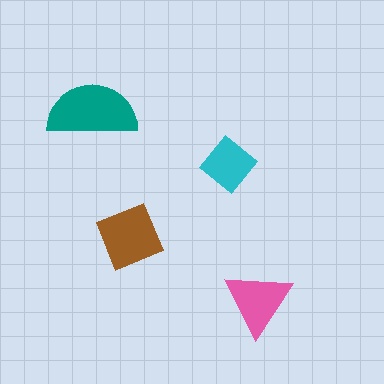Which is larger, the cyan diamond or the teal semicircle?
The teal semicircle.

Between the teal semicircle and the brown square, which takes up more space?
The teal semicircle.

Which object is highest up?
The teal semicircle is topmost.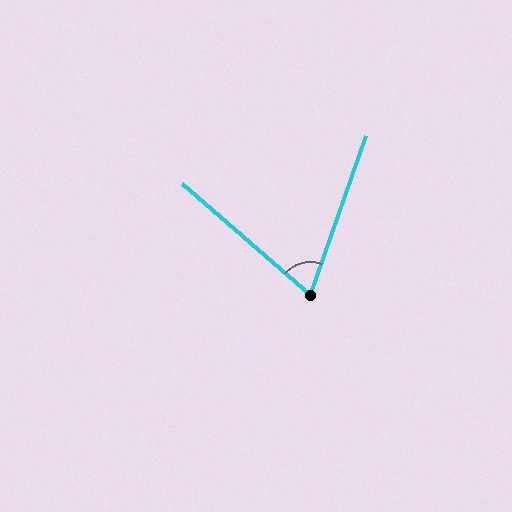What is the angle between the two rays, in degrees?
Approximately 69 degrees.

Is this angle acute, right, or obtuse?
It is acute.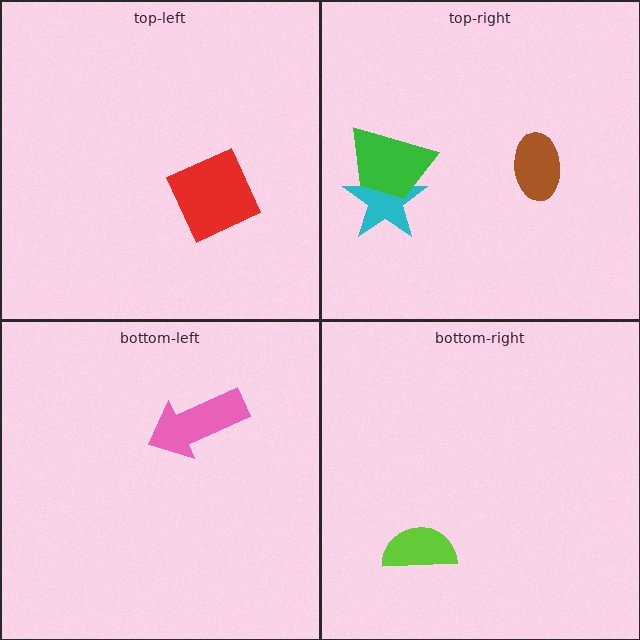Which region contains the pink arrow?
The bottom-left region.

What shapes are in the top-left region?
The red diamond.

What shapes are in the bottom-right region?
The lime semicircle.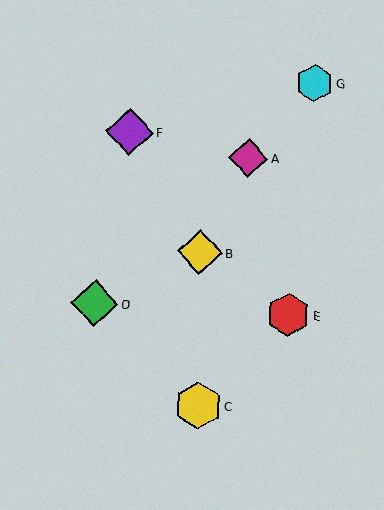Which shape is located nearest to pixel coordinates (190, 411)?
The yellow hexagon (labeled C) at (198, 405) is nearest to that location.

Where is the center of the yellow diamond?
The center of the yellow diamond is at (200, 252).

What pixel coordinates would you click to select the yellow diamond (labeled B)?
Click at (200, 252) to select the yellow diamond B.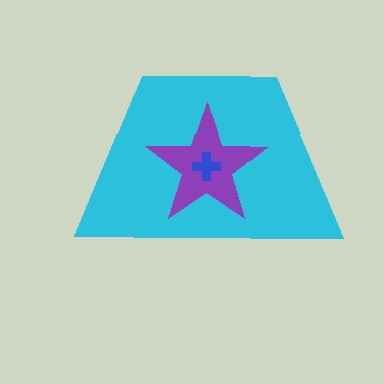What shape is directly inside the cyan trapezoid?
The purple star.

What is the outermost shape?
The cyan trapezoid.